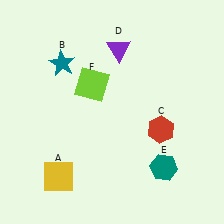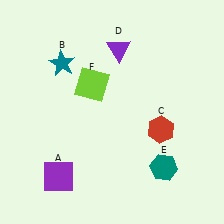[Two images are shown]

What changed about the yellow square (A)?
In Image 1, A is yellow. In Image 2, it changed to purple.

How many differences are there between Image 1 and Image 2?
There is 1 difference between the two images.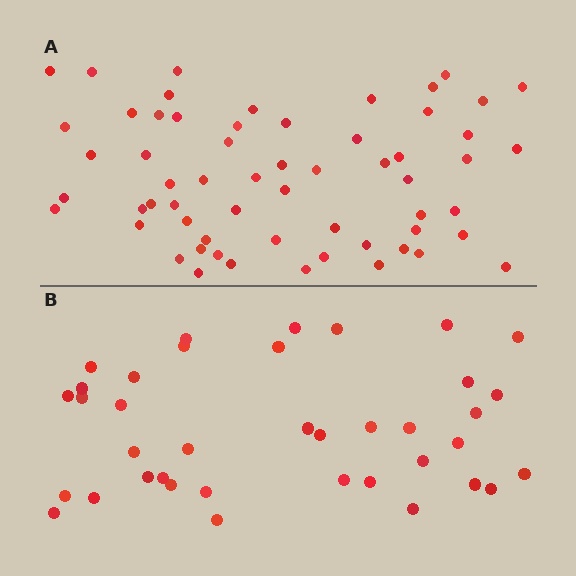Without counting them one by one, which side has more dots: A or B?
Region A (the top region) has more dots.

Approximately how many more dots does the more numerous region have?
Region A has approximately 20 more dots than region B.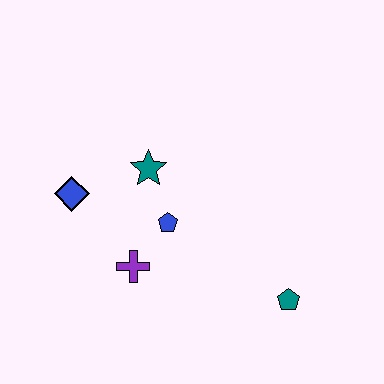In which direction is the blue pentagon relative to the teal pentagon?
The blue pentagon is to the left of the teal pentagon.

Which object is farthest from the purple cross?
The teal pentagon is farthest from the purple cross.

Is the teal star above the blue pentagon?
Yes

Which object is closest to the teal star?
The blue pentagon is closest to the teal star.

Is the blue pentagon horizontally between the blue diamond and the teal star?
No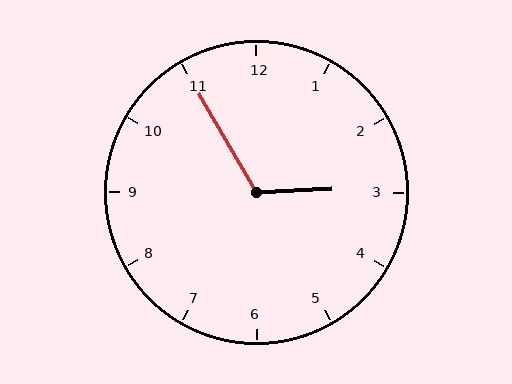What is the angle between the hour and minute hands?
Approximately 118 degrees.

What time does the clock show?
2:55.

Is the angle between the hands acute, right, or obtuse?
It is obtuse.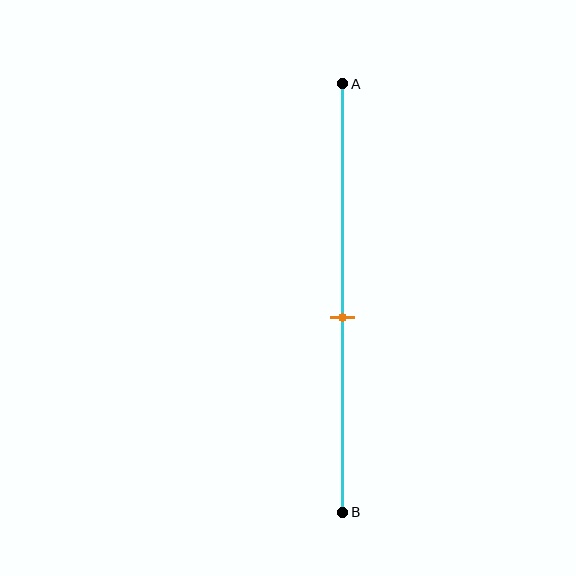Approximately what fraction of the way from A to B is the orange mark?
The orange mark is approximately 55% of the way from A to B.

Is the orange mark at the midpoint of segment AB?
No, the mark is at about 55% from A, not at the 50% midpoint.